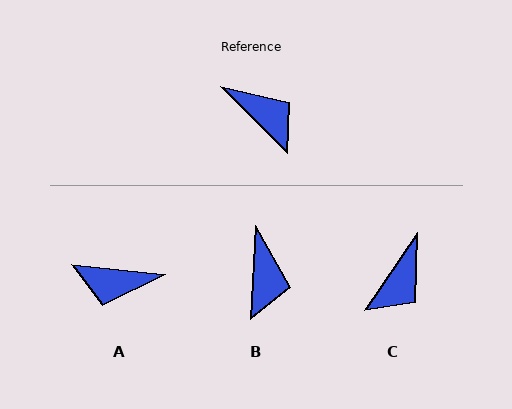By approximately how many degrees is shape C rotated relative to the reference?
Approximately 79 degrees clockwise.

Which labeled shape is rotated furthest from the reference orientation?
A, about 141 degrees away.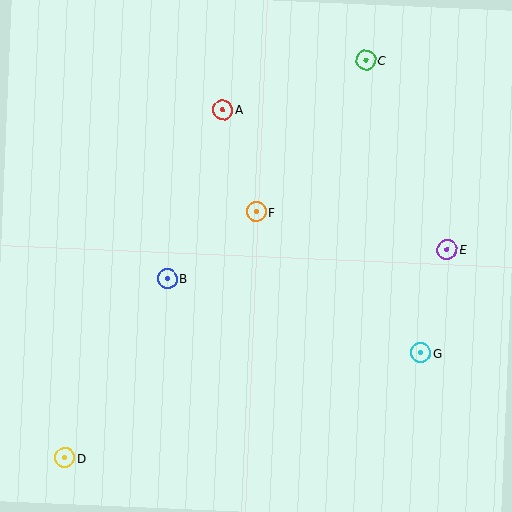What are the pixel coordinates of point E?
Point E is at (447, 249).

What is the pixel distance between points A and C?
The distance between A and C is 151 pixels.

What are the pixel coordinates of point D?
Point D is at (65, 458).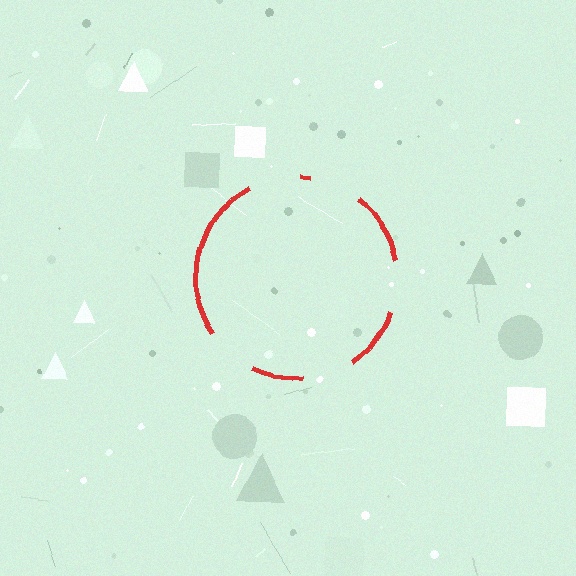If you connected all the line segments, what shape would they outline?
They would outline a circle.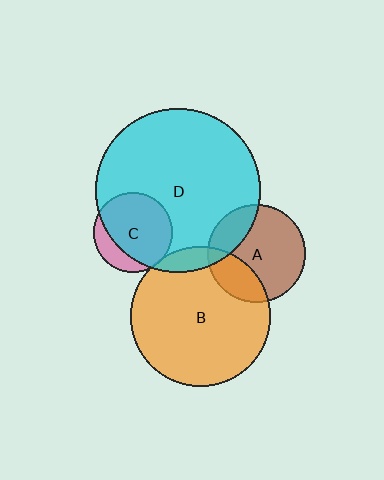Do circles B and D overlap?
Yes.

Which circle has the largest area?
Circle D (cyan).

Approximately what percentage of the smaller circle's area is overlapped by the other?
Approximately 10%.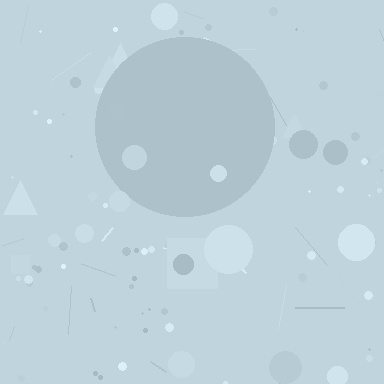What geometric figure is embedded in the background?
A circle is embedded in the background.